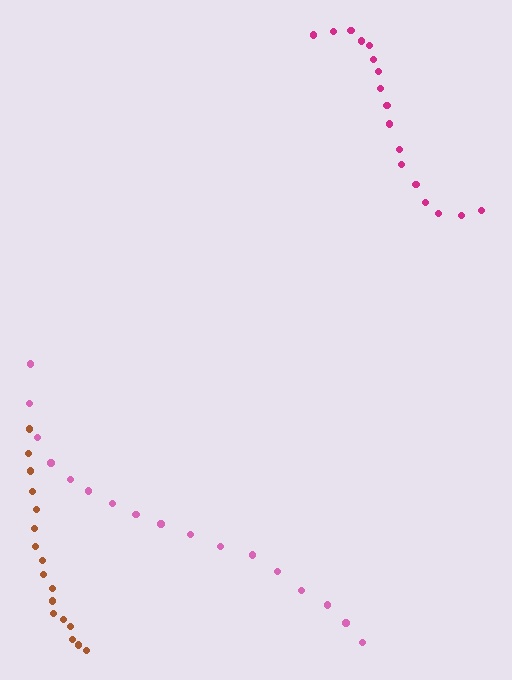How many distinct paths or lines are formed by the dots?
There are 3 distinct paths.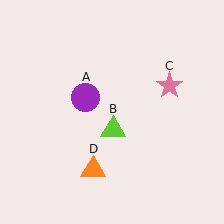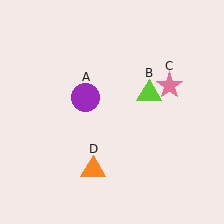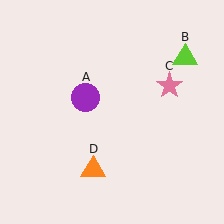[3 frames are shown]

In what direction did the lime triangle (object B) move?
The lime triangle (object B) moved up and to the right.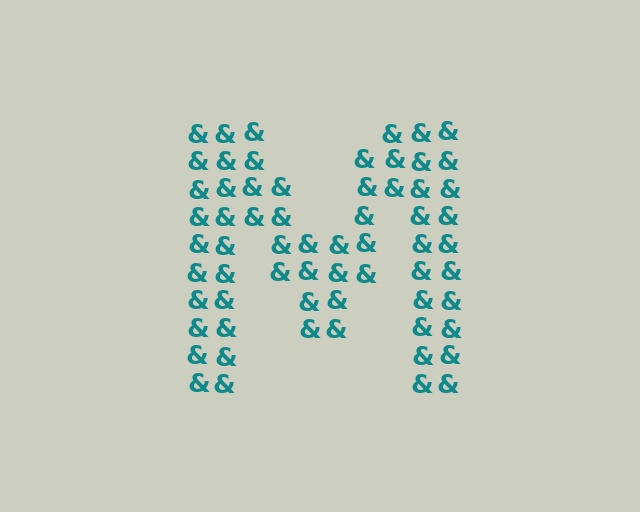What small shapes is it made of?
It is made of small ampersands.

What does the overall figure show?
The overall figure shows the letter M.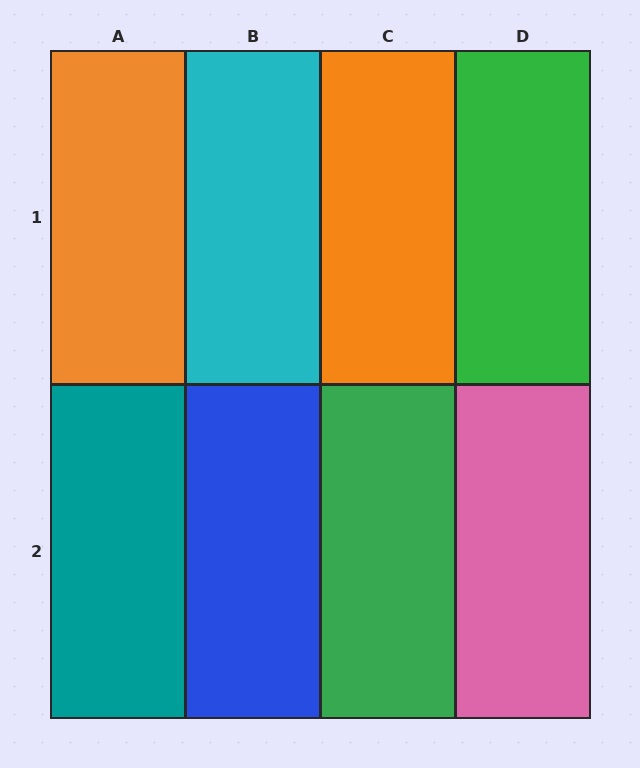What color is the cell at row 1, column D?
Green.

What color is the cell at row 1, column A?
Orange.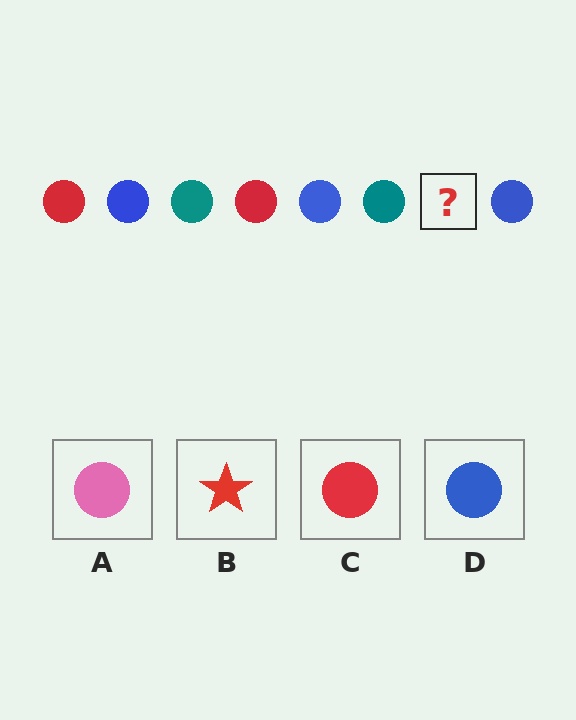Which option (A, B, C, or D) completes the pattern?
C.